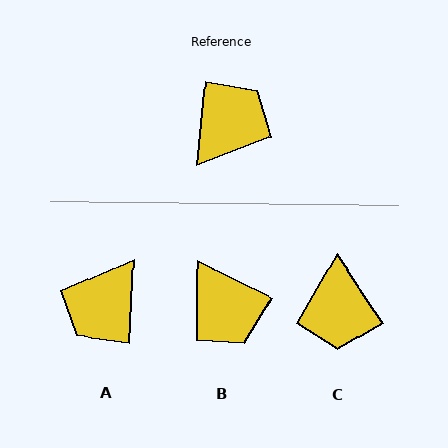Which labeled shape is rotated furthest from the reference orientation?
A, about 178 degrees away.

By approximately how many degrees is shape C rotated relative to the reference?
Approximately 140 degrees clockwise.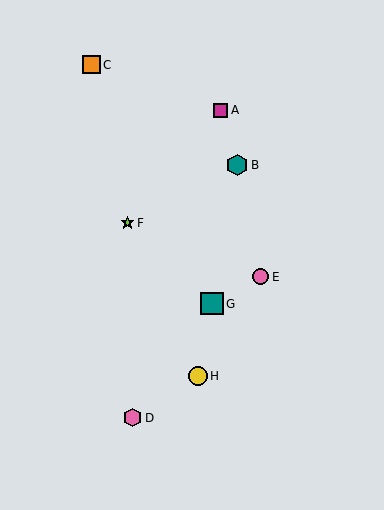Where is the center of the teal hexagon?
The center of the teal hexagon is at (237, 165).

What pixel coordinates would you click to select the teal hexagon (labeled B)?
Click at (237, 165) to select the teal hexagon B.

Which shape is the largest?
The teal square (labeled G) is the largest.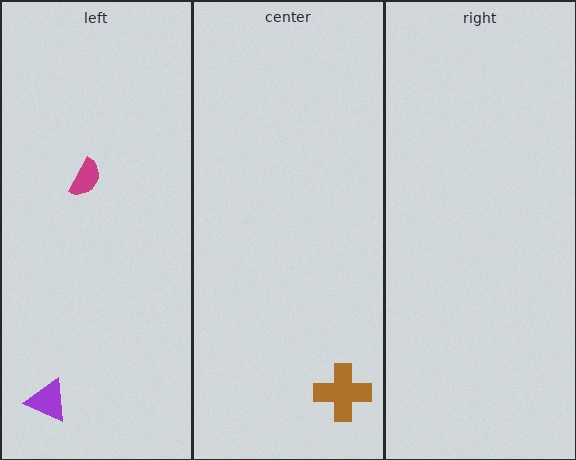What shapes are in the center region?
The brown cross.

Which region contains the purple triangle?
The left region.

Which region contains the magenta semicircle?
The left region.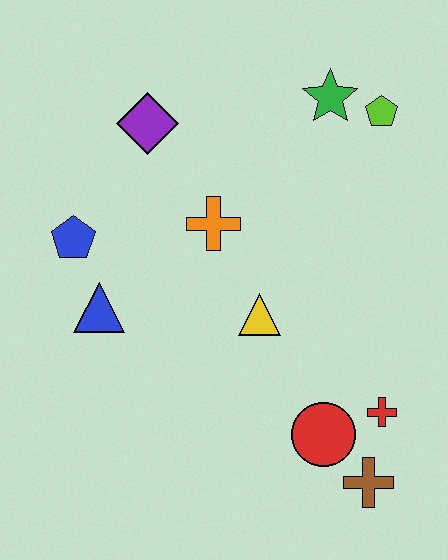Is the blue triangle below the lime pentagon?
Yes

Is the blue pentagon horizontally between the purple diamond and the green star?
No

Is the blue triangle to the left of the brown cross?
Yes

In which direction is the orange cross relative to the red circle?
The orange cross is above the red circle.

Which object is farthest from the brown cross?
The purple diamond is farthest from the brown cross.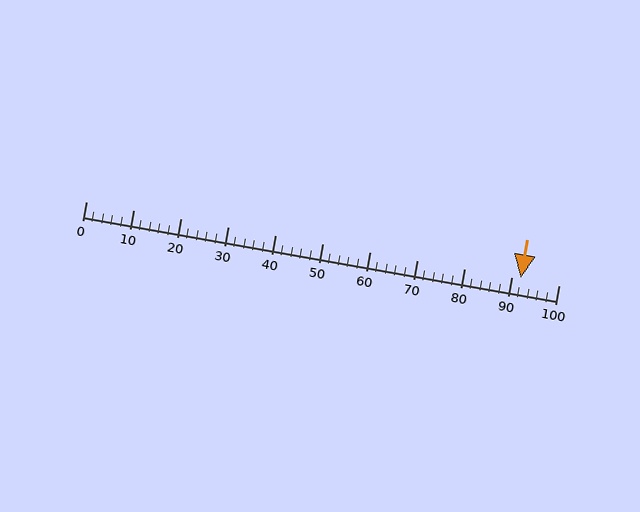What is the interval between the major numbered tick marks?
The major tick marks are spaced 10 units apart.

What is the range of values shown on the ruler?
The ruler shows values from 0 to 100.